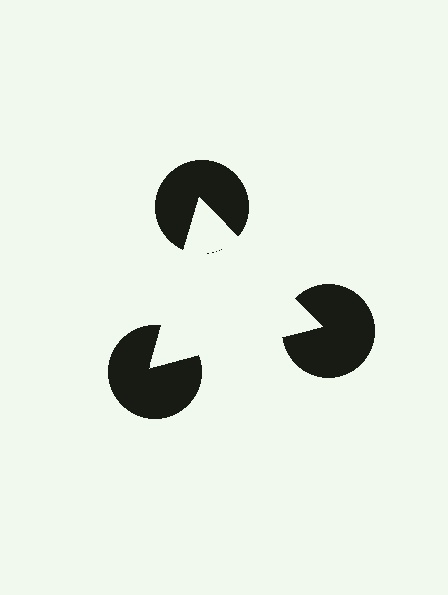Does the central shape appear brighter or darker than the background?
It typically appears slightly brighter than the background, even though no actual brightness change is drawn.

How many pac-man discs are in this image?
There are 3 — one at each vertex of the illusory triangle.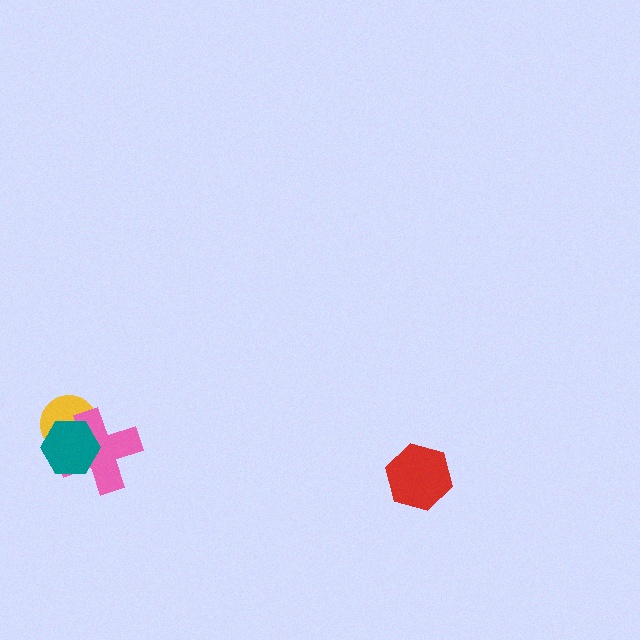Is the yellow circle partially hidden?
Yes, it is partially covered by another shape.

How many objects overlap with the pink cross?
2 objects overlap with the pink cross.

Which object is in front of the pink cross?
The teal hexagon is in front of the pink cross.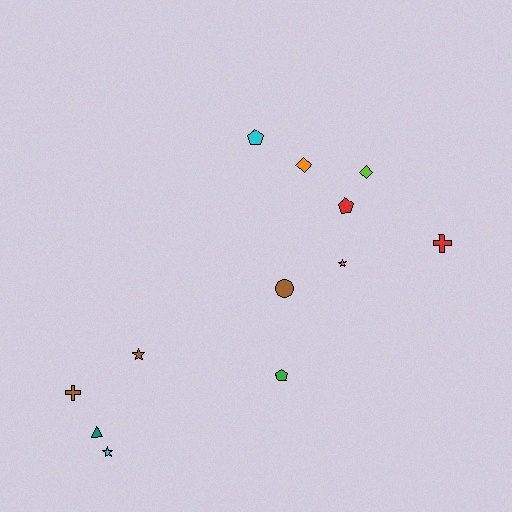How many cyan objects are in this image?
There are 2 cyan objects.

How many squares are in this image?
There are no squares.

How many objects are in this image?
There are 12 objects.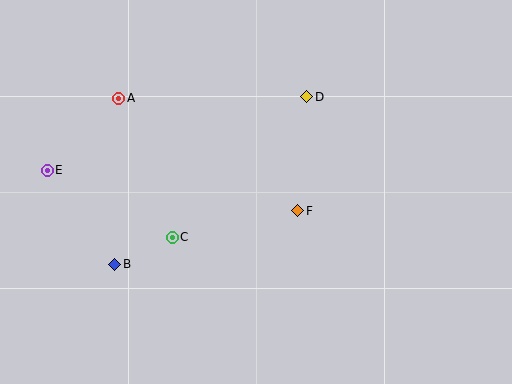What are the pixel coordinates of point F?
Point F is at (298, 211).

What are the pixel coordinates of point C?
Point C is at (172, 237).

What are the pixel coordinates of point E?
Point E is at (47, 170).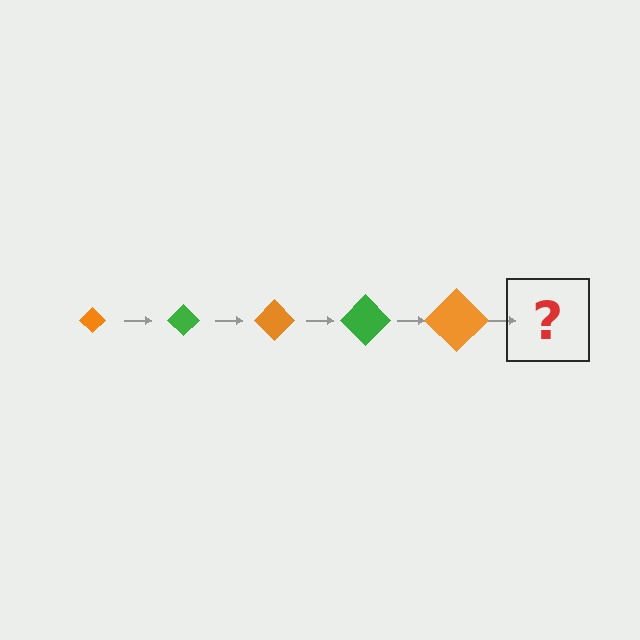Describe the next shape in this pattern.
It should be a green diamond, larger than the previous one.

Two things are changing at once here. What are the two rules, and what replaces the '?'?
The two rules are that the diamond grows larger each step and the color cycles through orange and green. The '?' should be a green diamond, larger than the previous one.